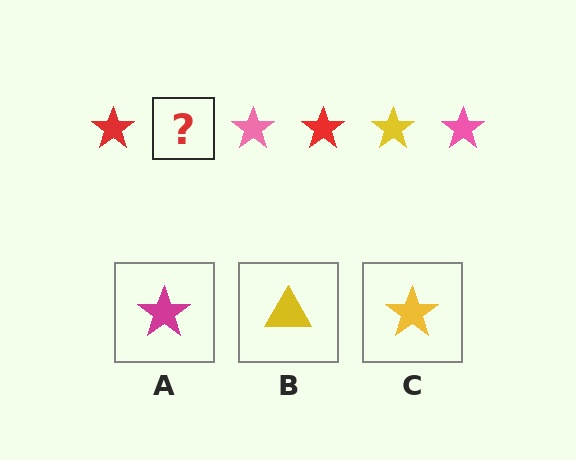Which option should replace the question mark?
Option C.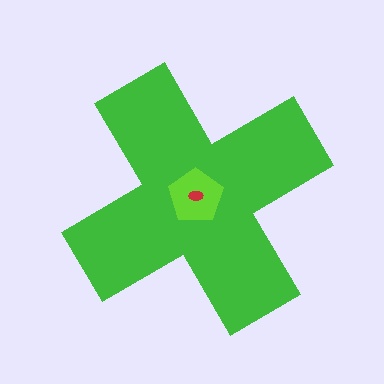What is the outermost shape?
The green cross.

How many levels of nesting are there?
3.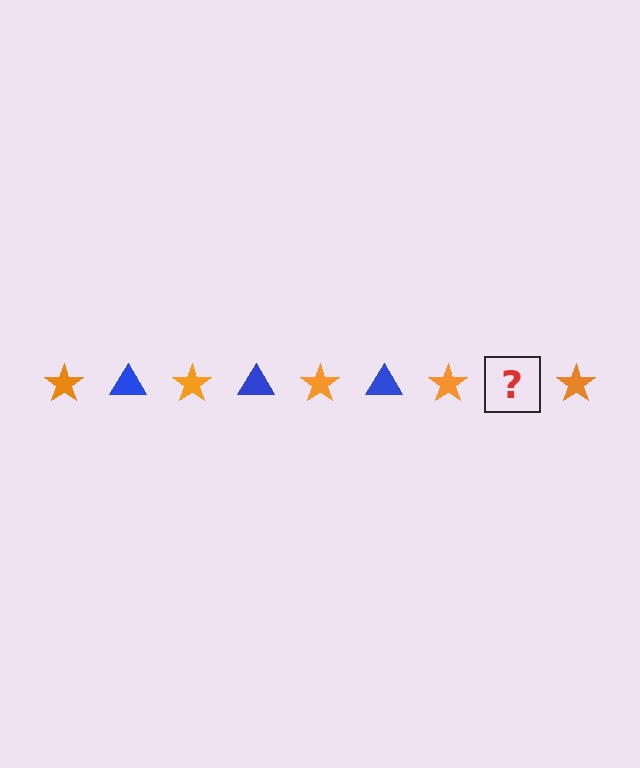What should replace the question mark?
The question mark should be replaced with a blue triangle.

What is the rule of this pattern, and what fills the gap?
The rule is that the pattern alternates between orange star and blue triangle. The gap should be filled with a blue triangle.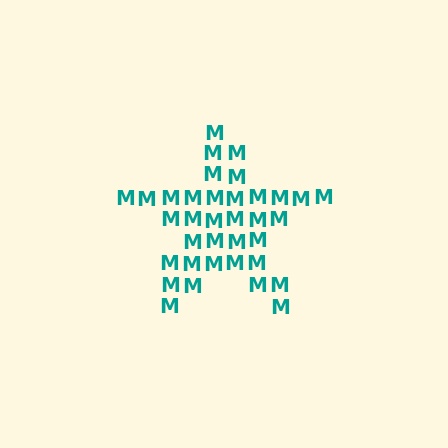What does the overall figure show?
The overall figure shows a star.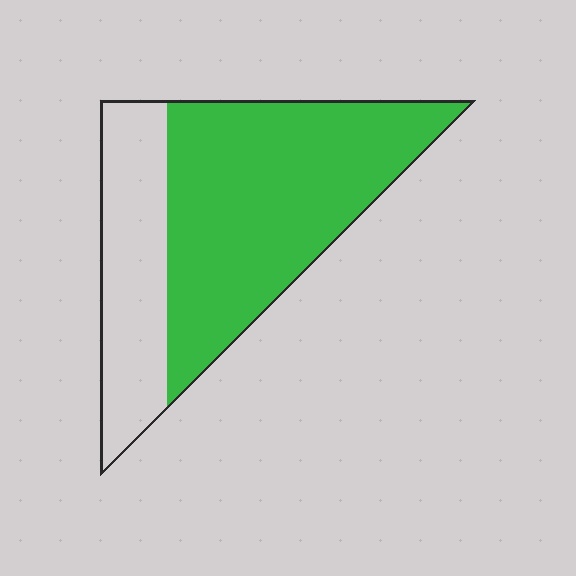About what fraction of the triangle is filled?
About two thirds (2/3).